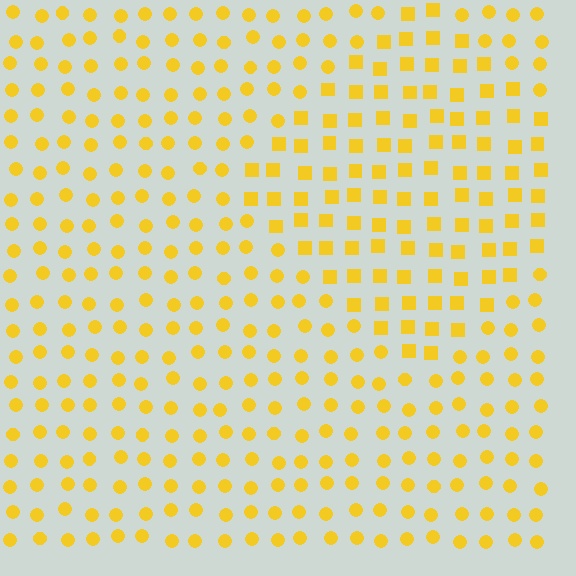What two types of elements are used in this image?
The image uses squares inside the diamond region and circles outside it.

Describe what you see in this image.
The image is filled with small yellow elements arranged in a uniform grid. A diamond-shaped region contains squares, while the surrounding area contains circles. The boundary is defined purely by the change in element shape.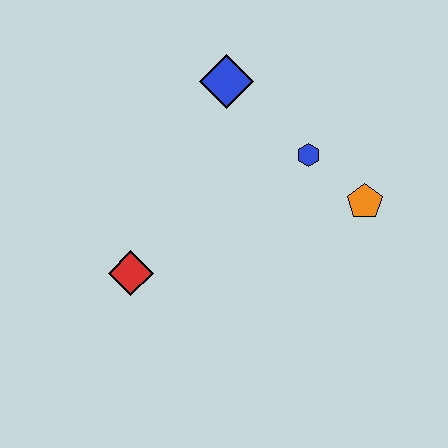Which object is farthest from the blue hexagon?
The red diamond is farthest from the blue hexagon.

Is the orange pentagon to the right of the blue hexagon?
Yes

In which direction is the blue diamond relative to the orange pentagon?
The blue diamond is to the left of the orange pentagon.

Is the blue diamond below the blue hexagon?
No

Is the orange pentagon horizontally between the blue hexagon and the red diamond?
No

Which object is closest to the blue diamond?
The blue hexagon is closest to the blue diamond.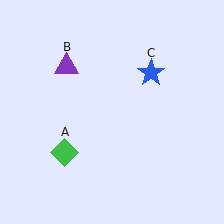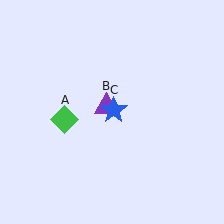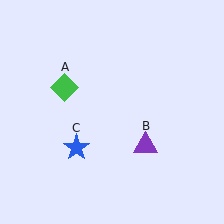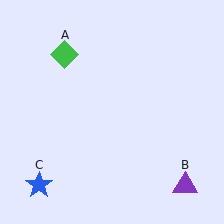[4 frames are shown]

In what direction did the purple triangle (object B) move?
The purple triangle (object B) moved down and to the right.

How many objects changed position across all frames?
3 objects changed position: green diamond (object A), purple triangle (object B), blue star (object C).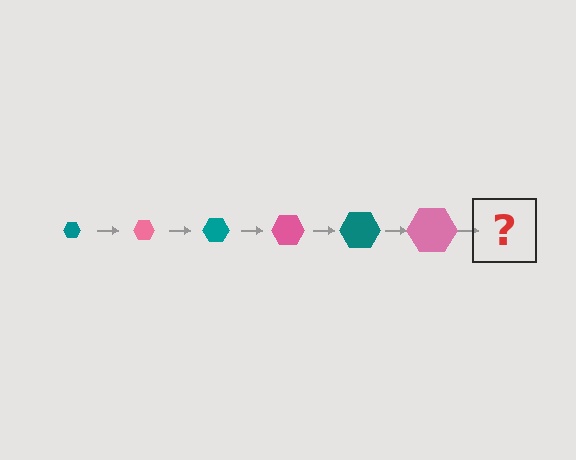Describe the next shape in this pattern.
It should be a teal hexagon, larger than the previous one.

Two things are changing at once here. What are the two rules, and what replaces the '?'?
The two rules are that the hexagon grows larger each step and the color cycles through teal and pink. The '?' should be a teal hexagon, larger than the previous one.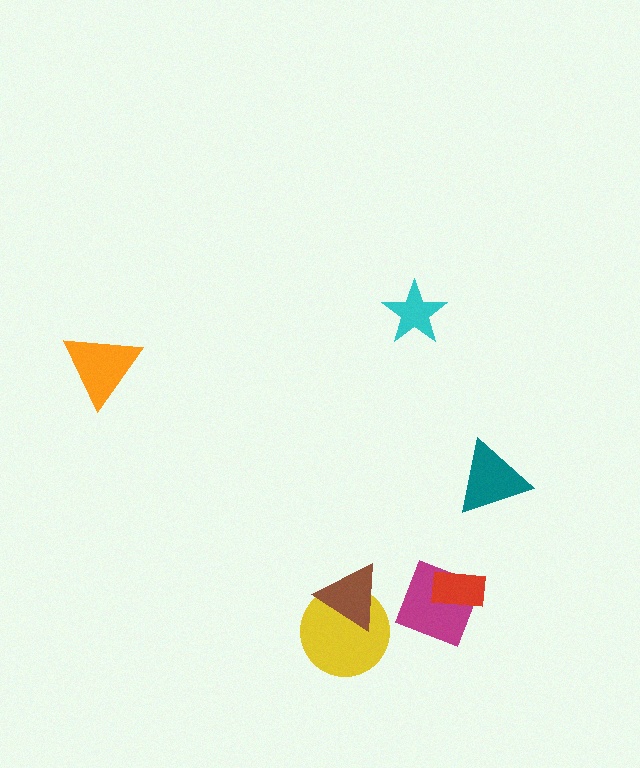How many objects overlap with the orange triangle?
0 objects overlap with the orange triangle.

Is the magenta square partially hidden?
Yes, it is partially covered by another shape.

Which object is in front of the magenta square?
The red rectangle is in front of the magenta square.